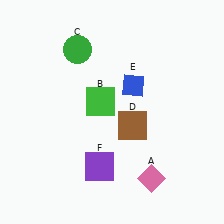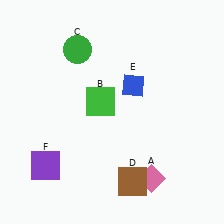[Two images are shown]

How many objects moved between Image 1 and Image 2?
2 objects moved between the two images.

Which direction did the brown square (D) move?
The brown square (D) moved down.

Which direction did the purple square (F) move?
The purple square (F) moved left.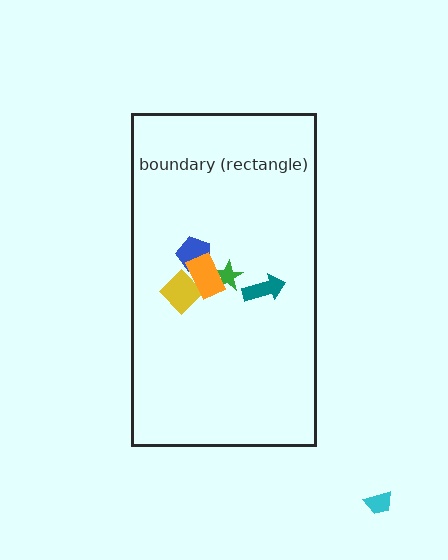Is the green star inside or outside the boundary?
Inside.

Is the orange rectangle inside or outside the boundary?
Inside.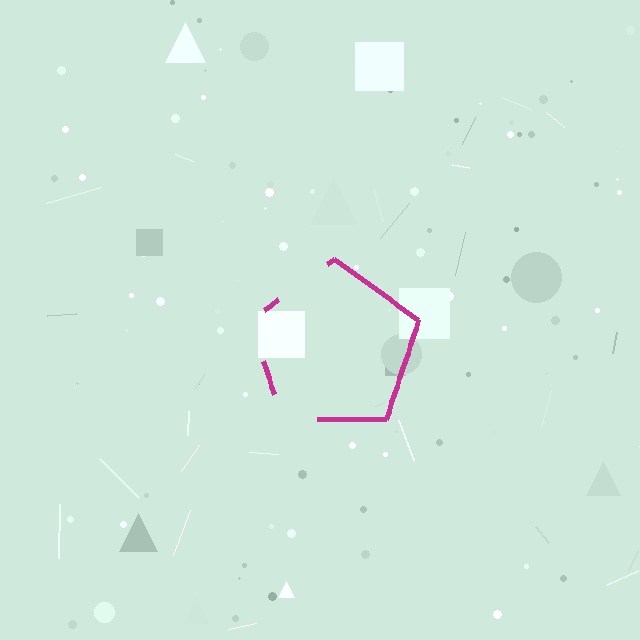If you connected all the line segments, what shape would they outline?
They would outline a pentagon.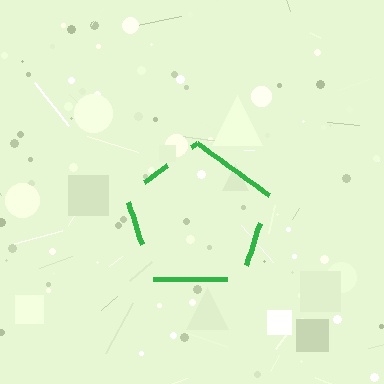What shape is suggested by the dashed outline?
The dashed outline suggests a pentagon.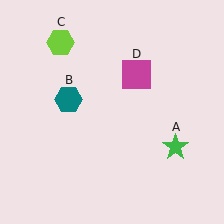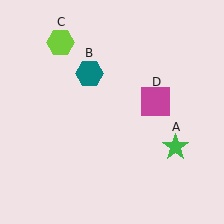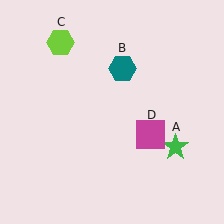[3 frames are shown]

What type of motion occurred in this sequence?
The teal hexagon (object B), magenta square (object D) rotated clockwise around the center of the scene.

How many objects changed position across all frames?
2 objects changed position: teal hexagon (object B), magenta square (object D).